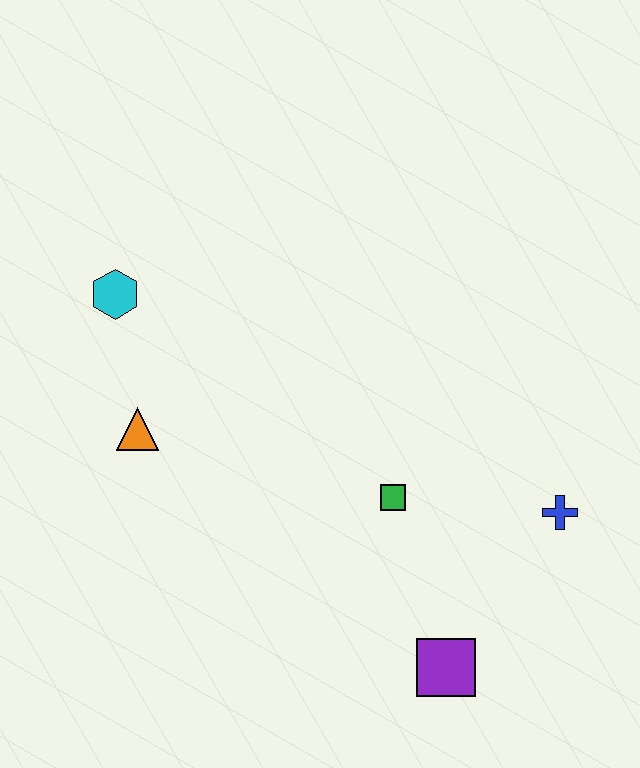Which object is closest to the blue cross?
The green square is closest to the blue cross.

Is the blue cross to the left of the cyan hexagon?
No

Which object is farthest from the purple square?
The cyan hexagon is farthest from the purple square.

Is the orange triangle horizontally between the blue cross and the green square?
No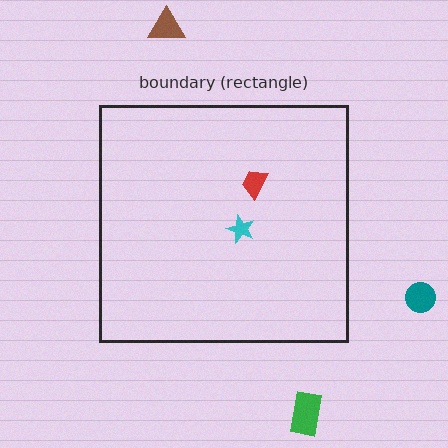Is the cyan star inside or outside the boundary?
Inside.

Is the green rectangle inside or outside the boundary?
Outside.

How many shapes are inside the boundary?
2 inside, 3 outside.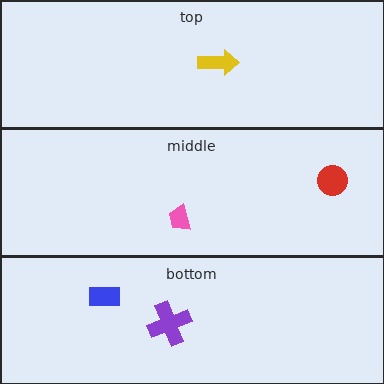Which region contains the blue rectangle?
The bottom region.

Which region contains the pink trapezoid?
The middle region.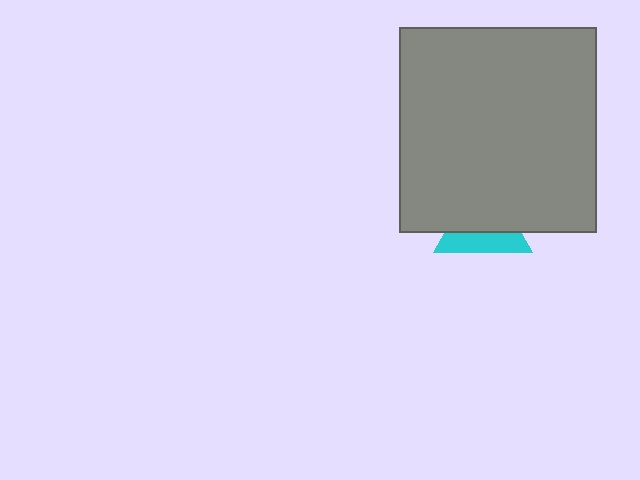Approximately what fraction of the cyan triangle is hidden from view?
Roughly 60% of the cyan triangle is hidden behind the gray rectangle.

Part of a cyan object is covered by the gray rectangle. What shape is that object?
It is a triangle.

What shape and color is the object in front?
The object in front is a gray rectangle.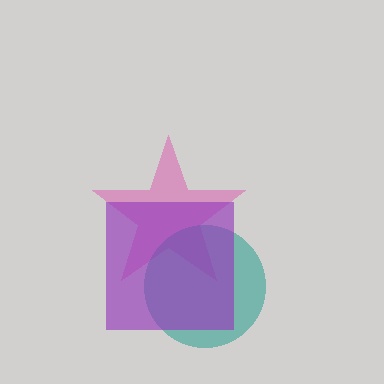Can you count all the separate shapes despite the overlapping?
Yes, there are 3 separate shapes.